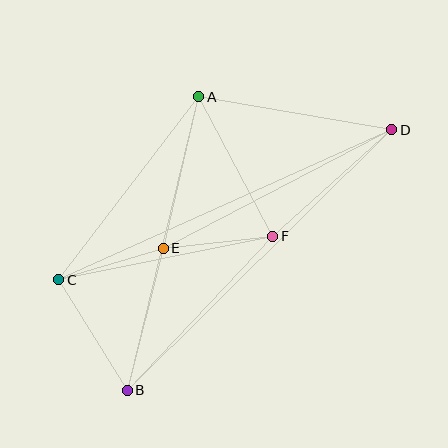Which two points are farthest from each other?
Points B and D are farthest from each other.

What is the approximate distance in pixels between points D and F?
The distance between D and F is approximately 160 pixels.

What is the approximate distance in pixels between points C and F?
The distance between C and F is approximately 218 pixels.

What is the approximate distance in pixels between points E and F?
The distance between E and F is approximately 110 pixels.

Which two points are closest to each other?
Points C and E are closest to each other.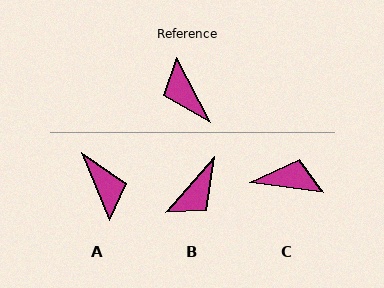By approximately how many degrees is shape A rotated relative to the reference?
Approximately 175 degrees counter-clockwise.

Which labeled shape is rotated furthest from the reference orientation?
A, about 175 degrees away.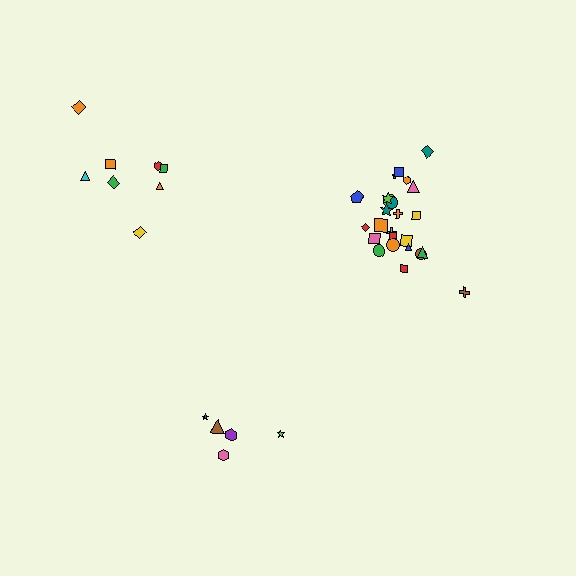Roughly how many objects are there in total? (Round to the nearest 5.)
Roughly 40 objects in total.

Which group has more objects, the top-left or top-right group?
The top-right group.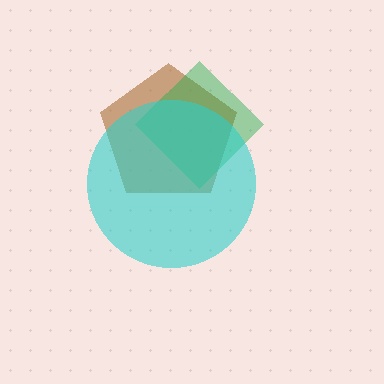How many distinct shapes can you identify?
There are 3 distinct shapes: a brown pentagon, a green diamond, a cyan circle.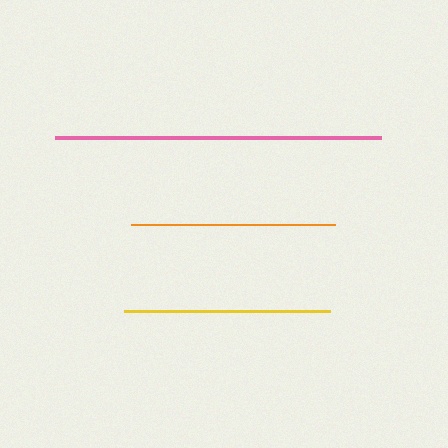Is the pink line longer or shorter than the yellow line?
The pink line is longer than the yellow line.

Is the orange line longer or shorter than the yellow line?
The yellow line is longer than the orange line.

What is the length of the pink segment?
The pink segment is approximately 326 pixels long.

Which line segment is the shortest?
The orange line is the shortest at approximately 204 pixels.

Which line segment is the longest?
The pink line is the longest at approximately 326 pixels.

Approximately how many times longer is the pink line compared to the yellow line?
The pink line is approximately 1.6 times the length of the yellow line.